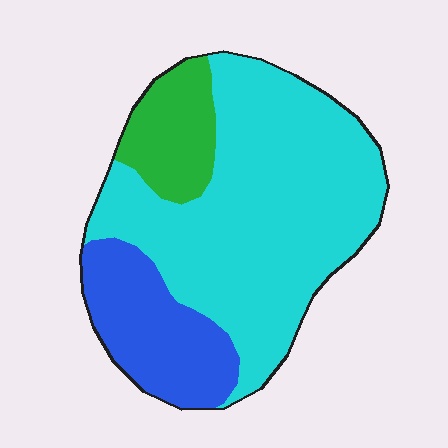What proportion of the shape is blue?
Blue takes up between a sixth and a third of the shape.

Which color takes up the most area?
Cyan, at roughly 65%.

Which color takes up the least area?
Green, at roughly 15%.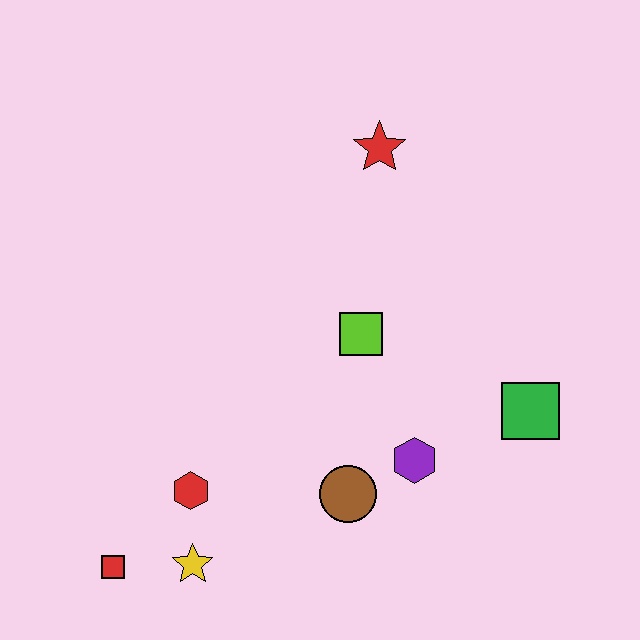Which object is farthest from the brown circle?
The red star is farthest from the brown circle.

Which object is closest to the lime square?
The purple hexagon is closest to the lime square.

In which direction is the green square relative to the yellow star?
The green square is to the right of the yellow star.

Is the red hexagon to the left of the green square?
Yes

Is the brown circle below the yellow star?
No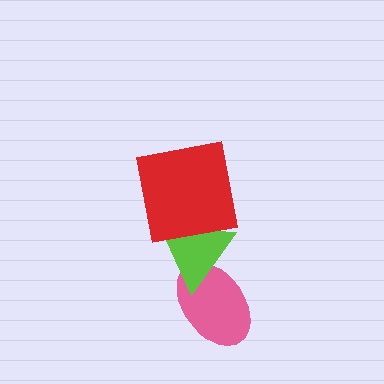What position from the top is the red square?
The red square is 1st from the top.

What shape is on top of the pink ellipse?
The lime triangle is on top of the pink ellipse.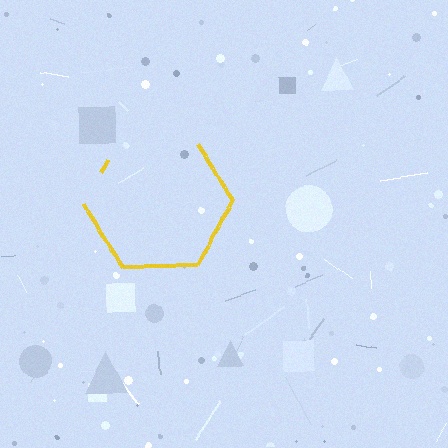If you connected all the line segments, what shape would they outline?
They would outline a hexagon.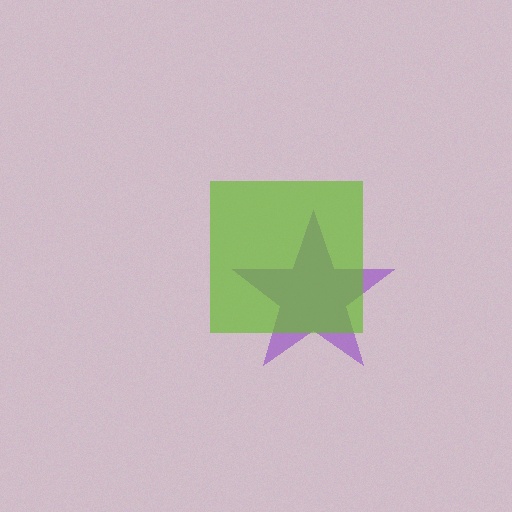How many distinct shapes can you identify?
There are 2 distinct shapes: a purple star, a lime square.